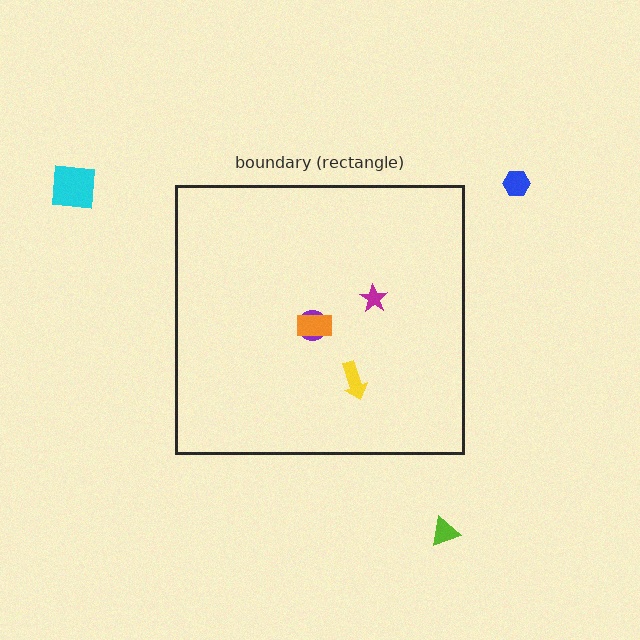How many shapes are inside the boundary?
4 inside, 3 outside.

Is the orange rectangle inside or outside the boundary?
Inside.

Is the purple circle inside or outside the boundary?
Inside.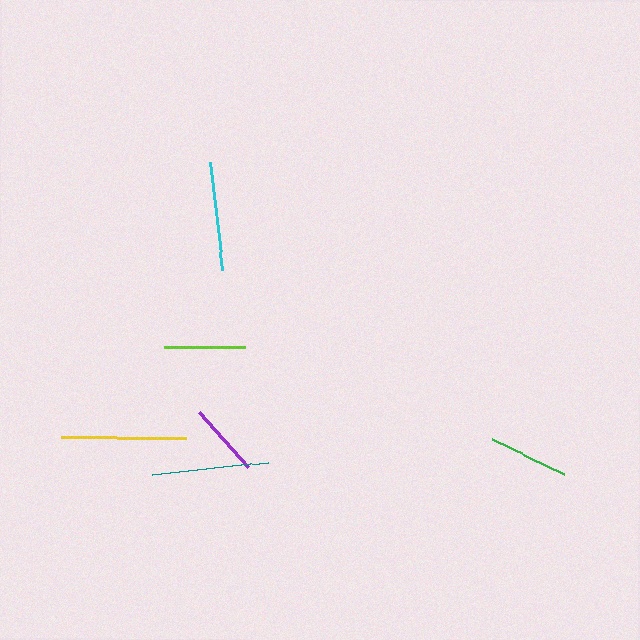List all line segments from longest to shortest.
From longest to shortest: yellow, teal, cyan, lime, green, purple.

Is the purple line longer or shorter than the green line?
The green line is longer than the purple line.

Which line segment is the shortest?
The purple line is the shortest at approximately 74 pixels.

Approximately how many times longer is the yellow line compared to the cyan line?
The yellow line is approximately 1.1 times the length of the cyan line.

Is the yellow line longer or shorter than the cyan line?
The yellow line is longer than the cyan line.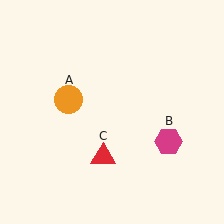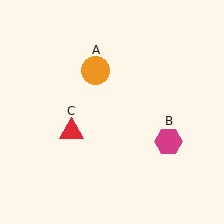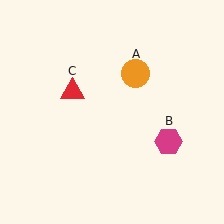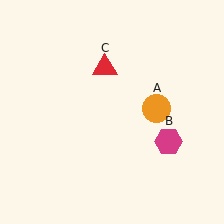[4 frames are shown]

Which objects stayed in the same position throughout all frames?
Magenta hexagon (object B) remained stationary.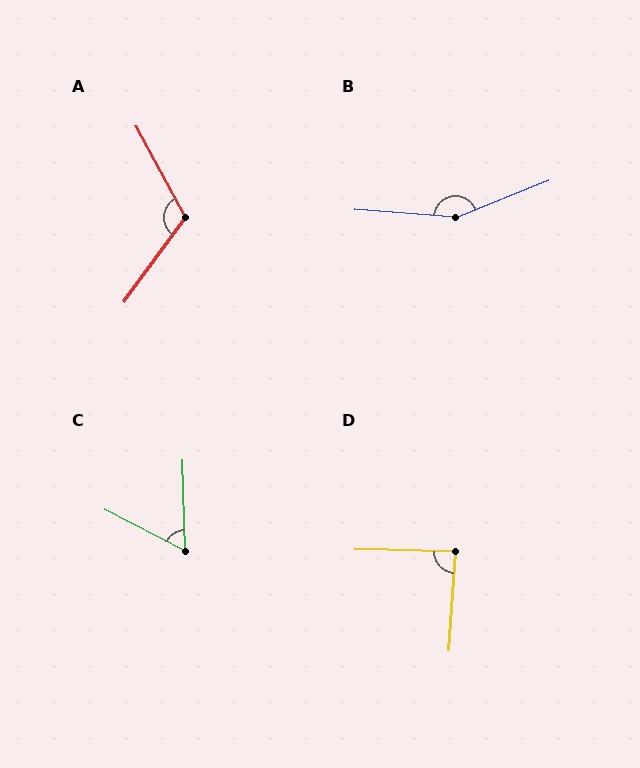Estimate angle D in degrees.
Approximately 88 degrees.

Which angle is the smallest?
C, at approximately 61 degrees.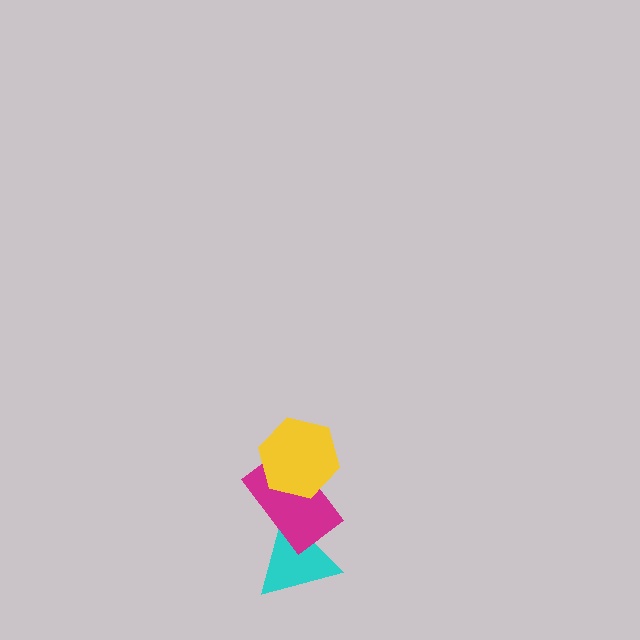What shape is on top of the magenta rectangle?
The yellow hexagon is on top of the magenta rectangle.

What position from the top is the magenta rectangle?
The magenta rectangle is 2nd from the top.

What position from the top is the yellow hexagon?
The yellow hexagon is 1st from the top.